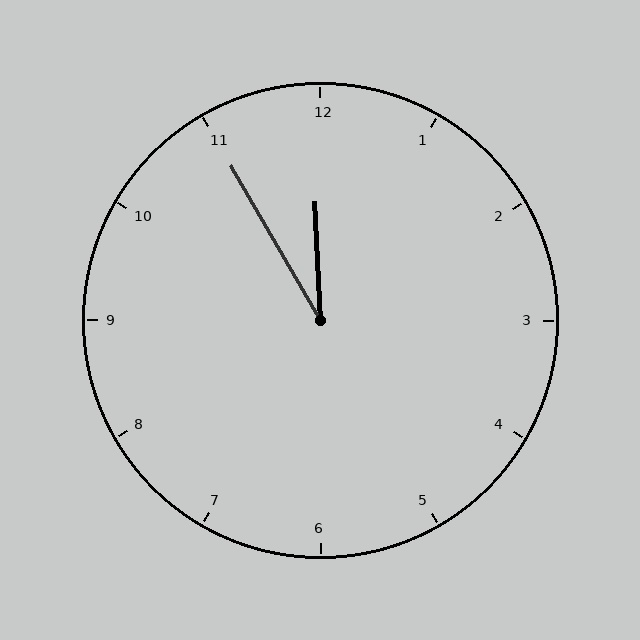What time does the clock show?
11:55.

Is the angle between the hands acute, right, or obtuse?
It is acute.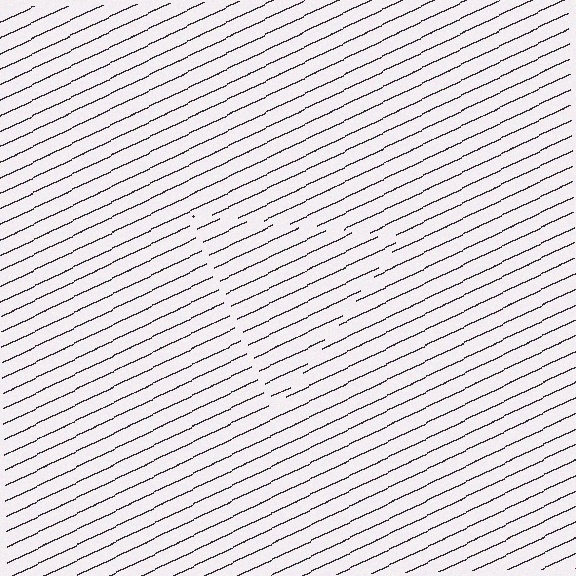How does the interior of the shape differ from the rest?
The interior of the shape contains the same grating, shifted by half a period — the contour is defined by the phase discontinuity where line-ends from the inner and outer gratings abut.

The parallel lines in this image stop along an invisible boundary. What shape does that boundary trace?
An illusory triangle. The interior of the shape contains the same grating, shifted by half a period — the contour is defined by the phase discontinuity where line-ends from the inner and outer gratings abut.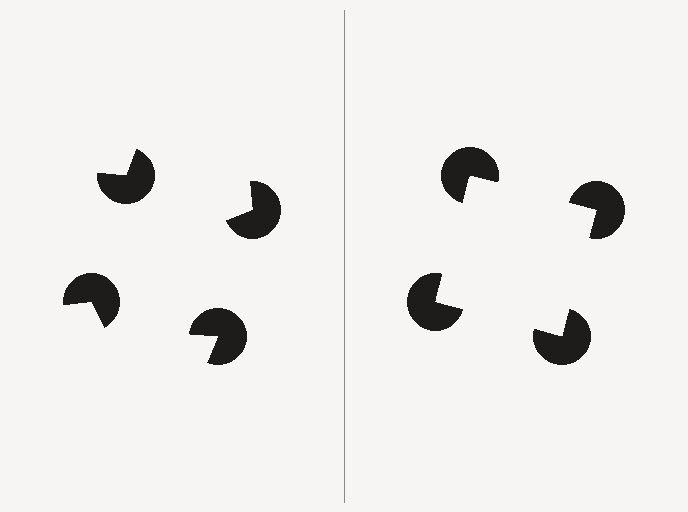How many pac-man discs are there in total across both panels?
8 — 4 on each side.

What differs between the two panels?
The pac-man discs are positioned identically on both sides; only the wedge orientations differ. On the right they align to a square; on the left they are misaligned.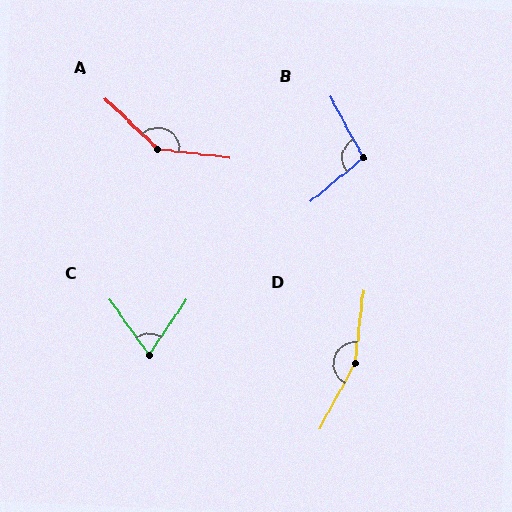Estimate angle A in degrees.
Approximately 143 degrees.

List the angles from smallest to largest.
C (70°), B (101°), A (143°), D (158°).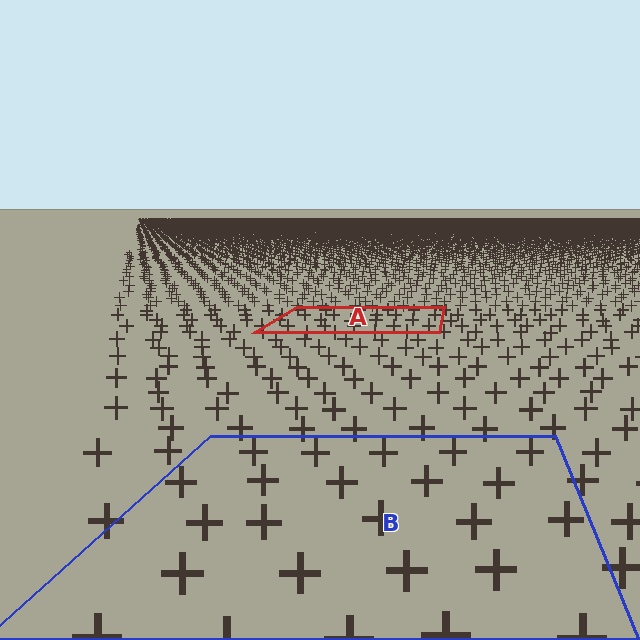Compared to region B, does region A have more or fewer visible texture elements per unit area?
Region A has more texture elements per unit area — they are packed more densely because it is farther away.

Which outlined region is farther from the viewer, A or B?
Region A is farther from the viewer — the texture elements inside it appear smaller and more densely packed.